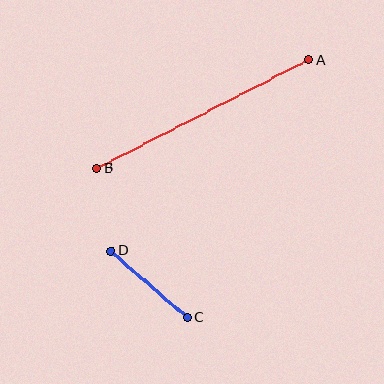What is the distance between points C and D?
The distance is approximately 101 pixels.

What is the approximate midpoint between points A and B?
The midpoint is at approximately (203, 114) pixels.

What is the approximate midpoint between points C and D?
The midpoint is at approximately (149, 284) pixels.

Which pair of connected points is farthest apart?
Points A and B are farthest apart.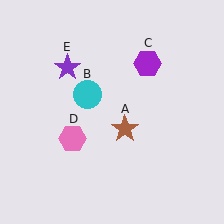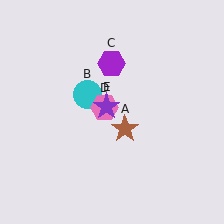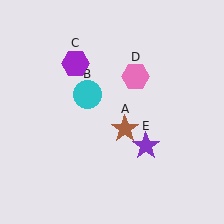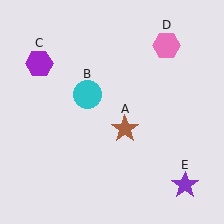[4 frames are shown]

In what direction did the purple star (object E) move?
The purple star (object E) moved down and to the right.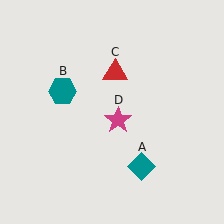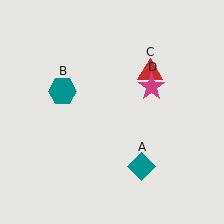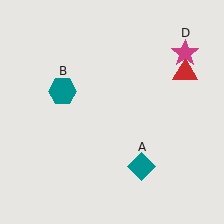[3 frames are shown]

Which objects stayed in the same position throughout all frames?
Teal diamond (object A) and teal hexagon (object B) remained stationary.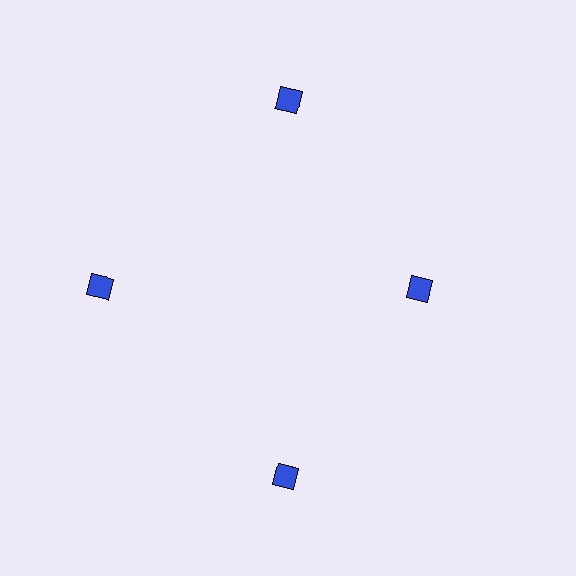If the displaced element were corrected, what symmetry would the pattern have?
It would have 4-fold rotational symmetry — the pattern would map onto itself every 90 degrees.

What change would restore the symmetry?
The symmetry would be restored by moving it outward, back onto the ring so that all 4 diamonds sit at equal angles and equal distance from the center.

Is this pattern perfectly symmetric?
No. The 4 blue diamonds are arranged in a ring, but one element near the 3 o'clock position is pulled inward toward the center, breaking the 4-fold rotational symmetry.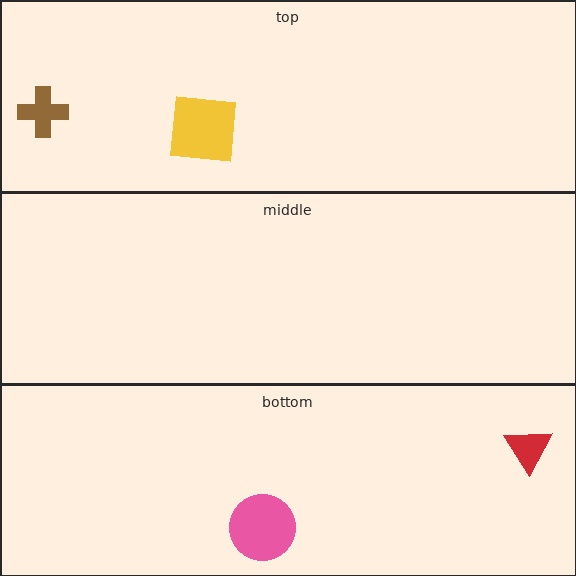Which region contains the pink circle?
The bottom region.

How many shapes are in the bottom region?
2.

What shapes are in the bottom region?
The pink circle, the red triangle.